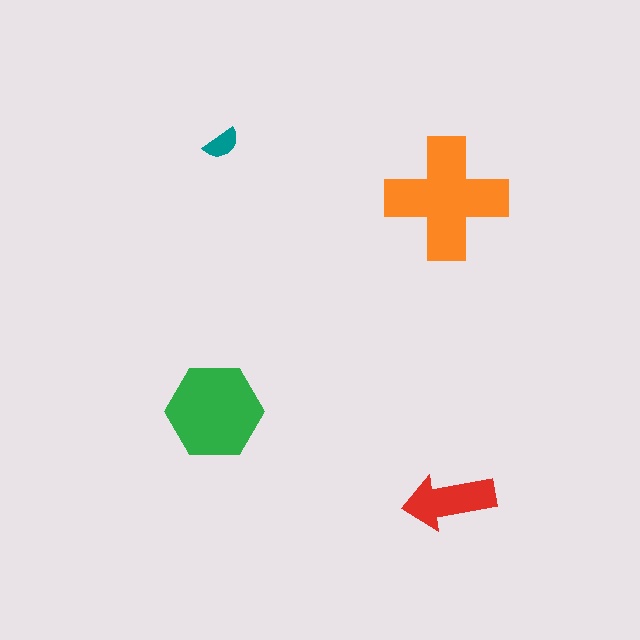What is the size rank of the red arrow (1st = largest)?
3rd.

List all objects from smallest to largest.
The teal semicircle, the red arrow, the green hexagon, the orange cross.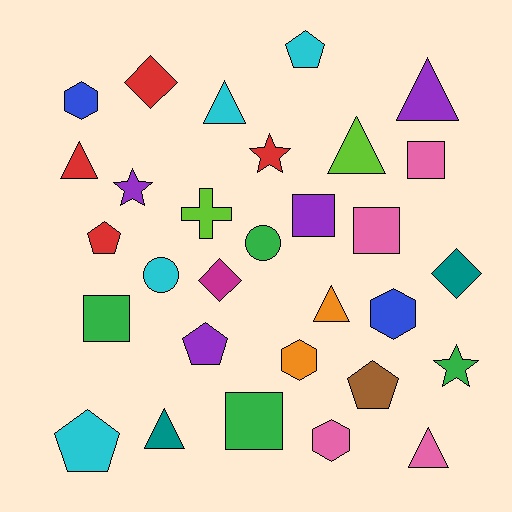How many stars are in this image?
There are 3 stars.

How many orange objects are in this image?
There are 2 orange objects.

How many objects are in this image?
There are 30 objects.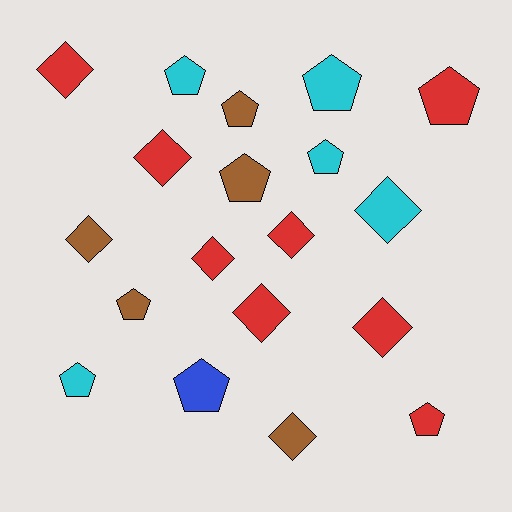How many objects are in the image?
There are 19 objects.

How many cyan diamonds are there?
There is 1 cyan diamond.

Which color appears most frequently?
Red, with 8 objects.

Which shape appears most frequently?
Pentagon, with 10 objects.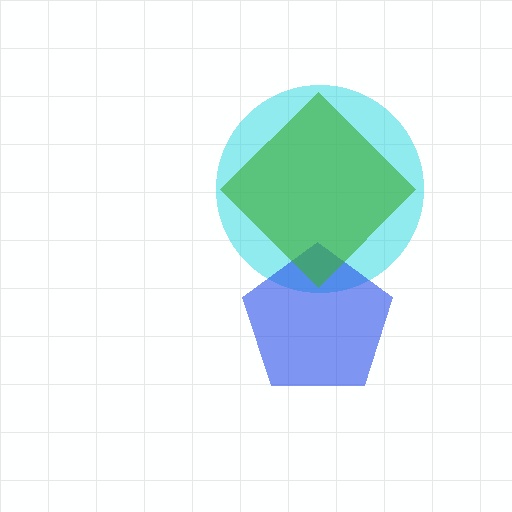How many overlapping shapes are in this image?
There are 3 overlapping shapes in the image.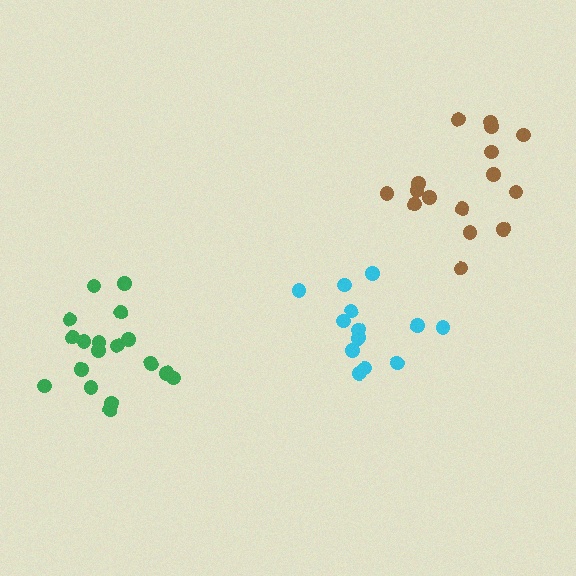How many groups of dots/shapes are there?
There are 3 groups.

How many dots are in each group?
Group 1: 16 dots, Group 2: 18 dots, Group 3: 13 dots (47 total).